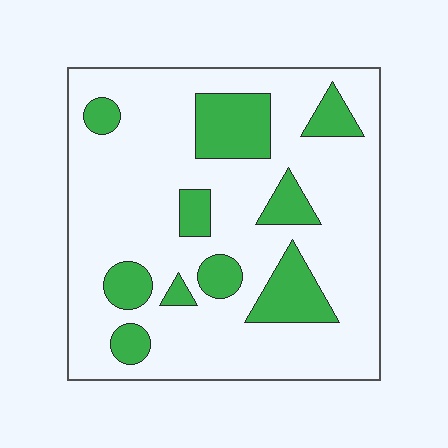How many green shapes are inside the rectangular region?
10.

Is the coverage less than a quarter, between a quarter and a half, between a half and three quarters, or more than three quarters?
Less than a quarter.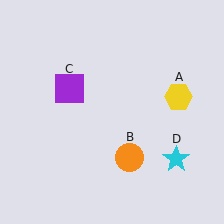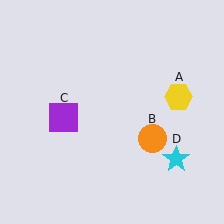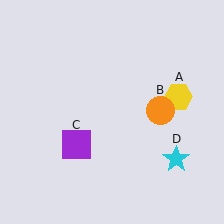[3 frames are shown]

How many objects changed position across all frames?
2 objects changed position: orange circle (object B), purple square (object C).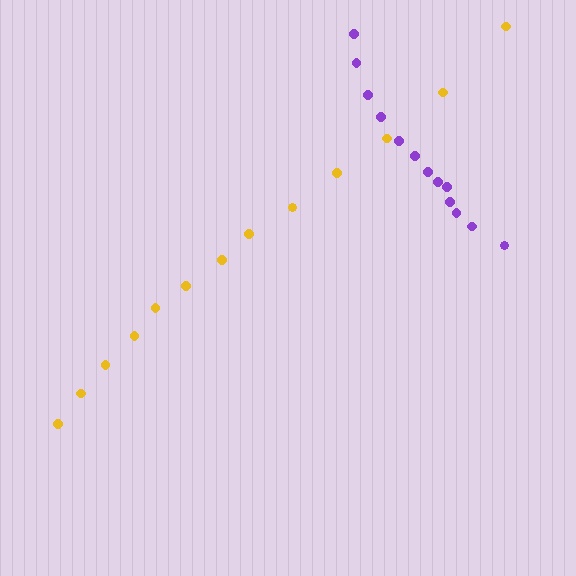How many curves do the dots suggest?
There are 2 distinct paths.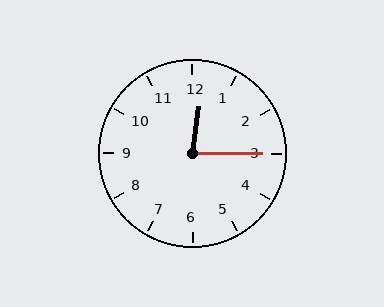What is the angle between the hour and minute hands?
Approximately 82 degrees.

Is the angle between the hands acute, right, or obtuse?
It is acute.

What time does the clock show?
12:15.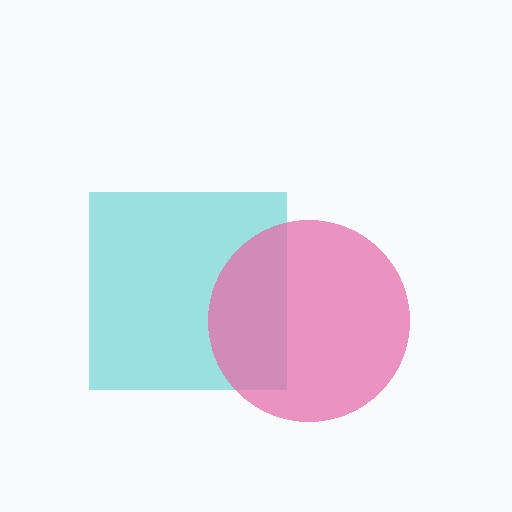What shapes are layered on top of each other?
The layered shapes are: a cyan square, a pink circle.